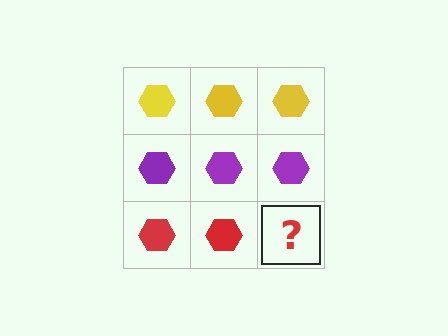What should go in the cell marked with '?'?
The missing cell should contain a red hexagon.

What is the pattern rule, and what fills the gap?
The rule is that each row has a consistent color. The gap should be filled with a red hexagon.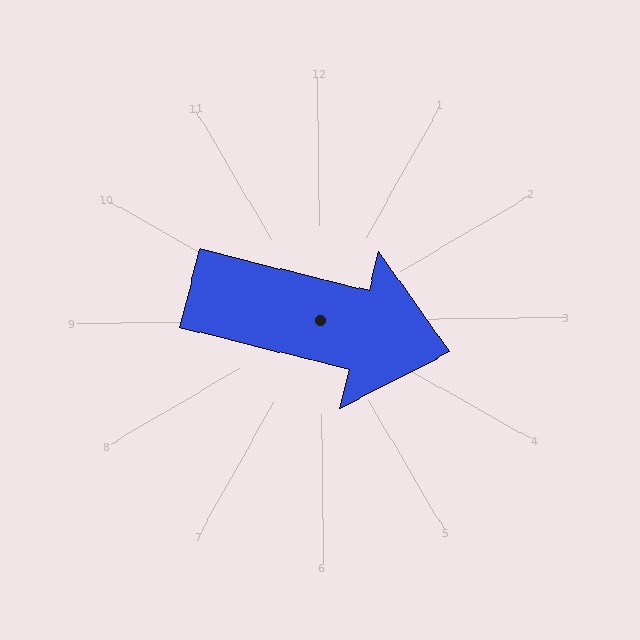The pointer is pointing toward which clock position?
Roughly 3 o'clock.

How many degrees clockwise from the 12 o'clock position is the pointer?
Approximately 104 degrees.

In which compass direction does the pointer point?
East.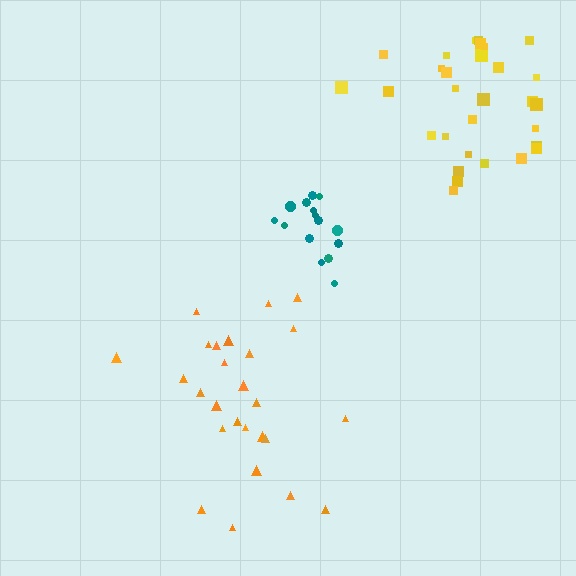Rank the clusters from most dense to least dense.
teal, yellow, orange.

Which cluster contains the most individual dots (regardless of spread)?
Yellow (30).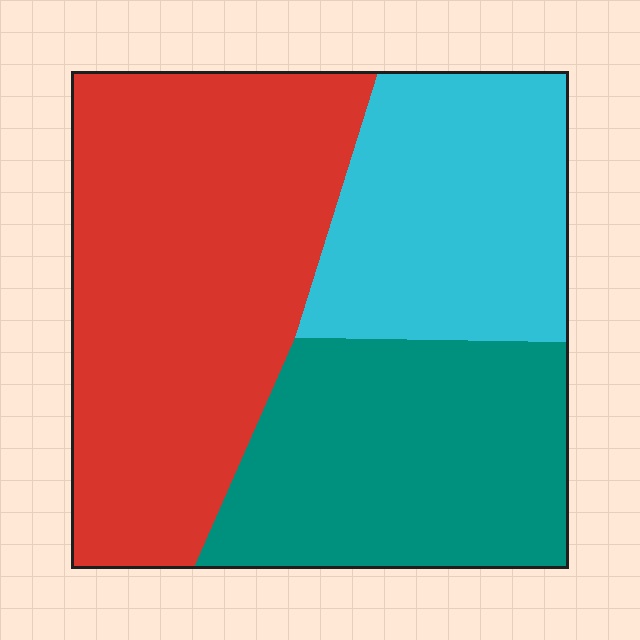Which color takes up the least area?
Cyan, at roughly 25%.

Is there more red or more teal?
Red.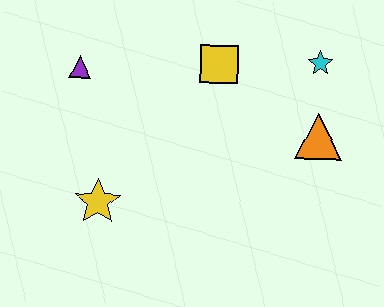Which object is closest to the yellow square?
The cyan star is closest to the yellow square.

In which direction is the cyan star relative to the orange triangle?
The cyan star is above the orange triangle.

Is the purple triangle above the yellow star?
Yes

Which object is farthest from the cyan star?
The yellow star is farthest from the cyan star.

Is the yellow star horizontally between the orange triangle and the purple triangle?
Yes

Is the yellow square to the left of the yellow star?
No